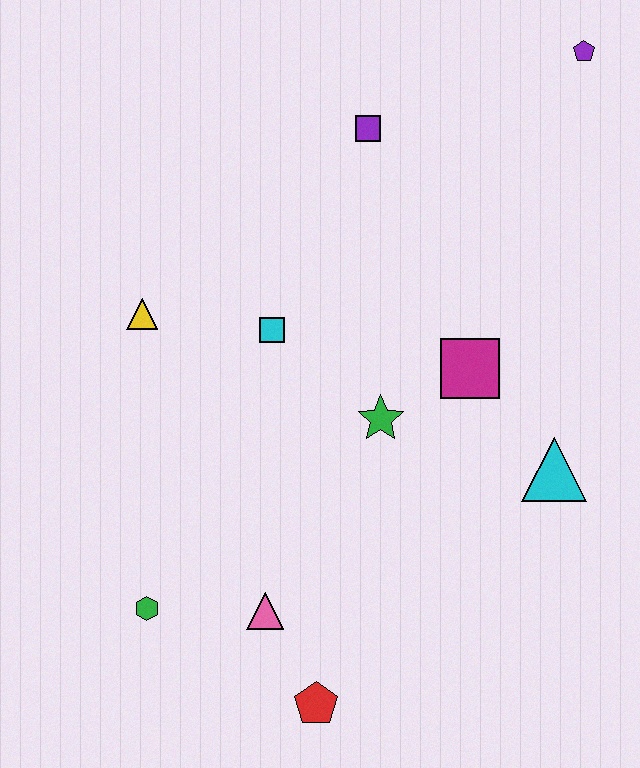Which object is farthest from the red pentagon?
The purple pentagon is farthest from the red pentagon.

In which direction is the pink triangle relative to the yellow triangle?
The pink triangle is below the yellow triangle.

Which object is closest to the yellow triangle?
The cyan square is closest to the yellow triangle.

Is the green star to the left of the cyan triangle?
Yes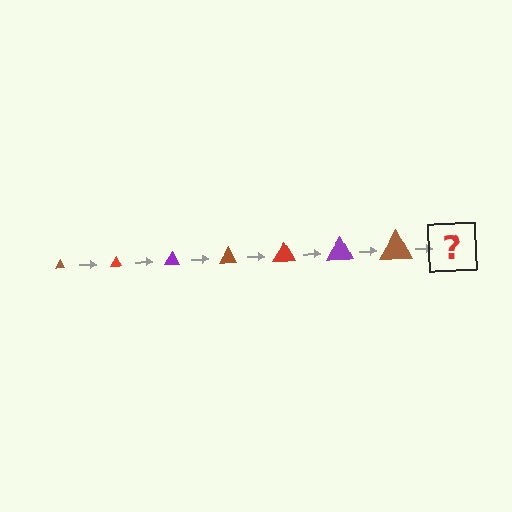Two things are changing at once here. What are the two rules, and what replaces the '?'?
The two rules are that the triangle grows larger each step and the color cycles through brown, red, and purple. The '?' should be a red triangle, larger than the previous one.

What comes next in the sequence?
The next element should be a red triangle, larger than the previous one.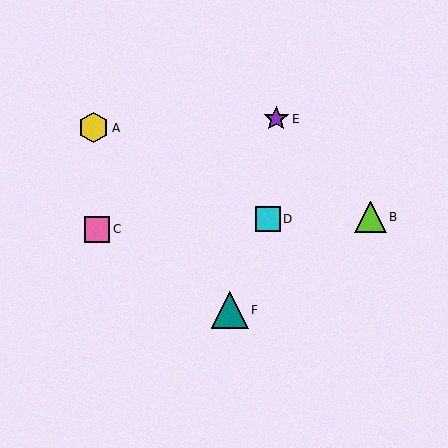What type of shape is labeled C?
Shape C is a pink square.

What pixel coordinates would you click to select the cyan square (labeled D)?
Click at (268, 219) to select the cyan square D.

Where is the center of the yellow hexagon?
The center of the yellow hexagon is at (93, 128).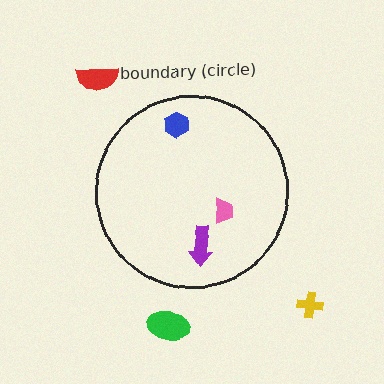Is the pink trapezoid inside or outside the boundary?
Inside.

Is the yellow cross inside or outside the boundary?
Outside.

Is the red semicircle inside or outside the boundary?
Outside.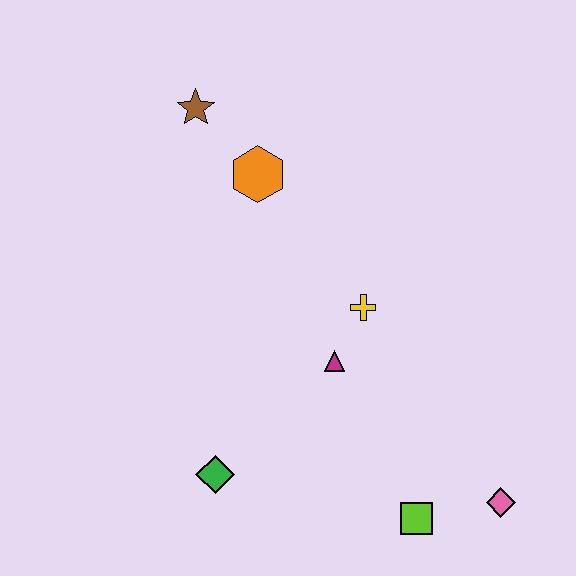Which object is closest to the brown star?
The orange hexagon is closest to the brown star.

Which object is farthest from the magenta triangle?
The brown star is farthest from the magenta triangle.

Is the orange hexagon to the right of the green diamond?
Yes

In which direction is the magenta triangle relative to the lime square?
The magenta triangle is above the lime square.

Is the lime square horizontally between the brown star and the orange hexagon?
No